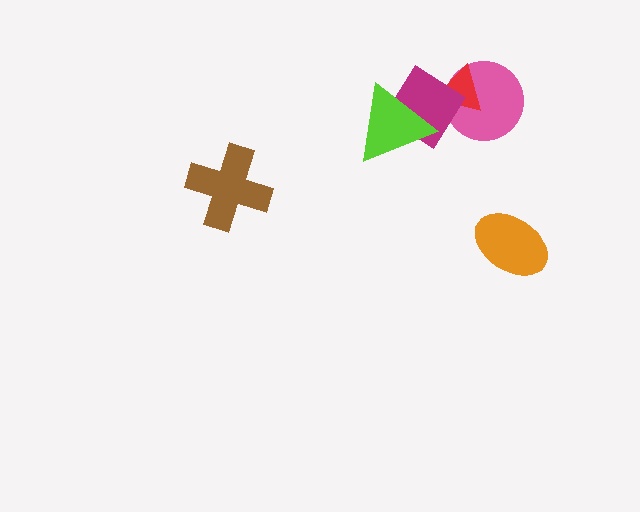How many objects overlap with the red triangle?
2 objects overlap with the red triangle.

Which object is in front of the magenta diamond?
The lime triangle is in front of the magenta diamond.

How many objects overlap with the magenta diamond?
3 objects overlap with the magenta diamond.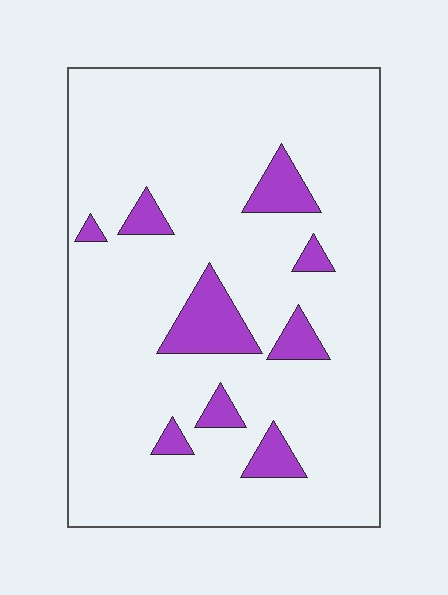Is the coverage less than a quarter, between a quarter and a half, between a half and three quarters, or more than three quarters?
Less than a quarter.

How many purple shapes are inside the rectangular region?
9.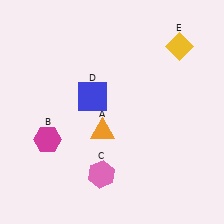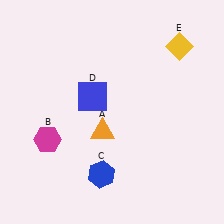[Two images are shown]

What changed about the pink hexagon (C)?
In Image 1, C is pink. In Image 2, it changed to blue.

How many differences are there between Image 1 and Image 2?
There is 1 difference between the two images.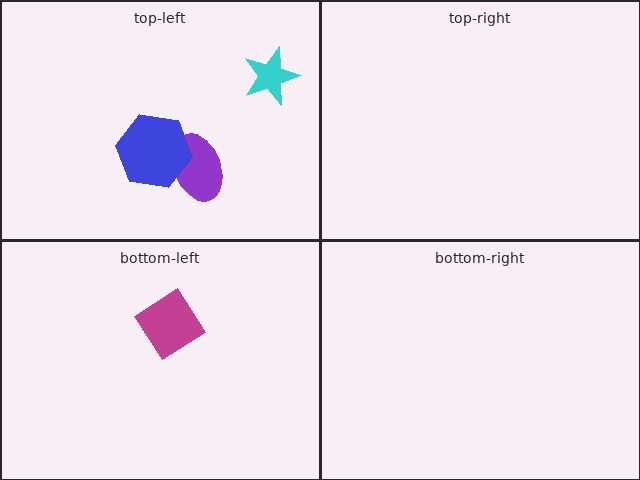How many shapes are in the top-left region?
3.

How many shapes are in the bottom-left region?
1.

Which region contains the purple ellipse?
The top-left region.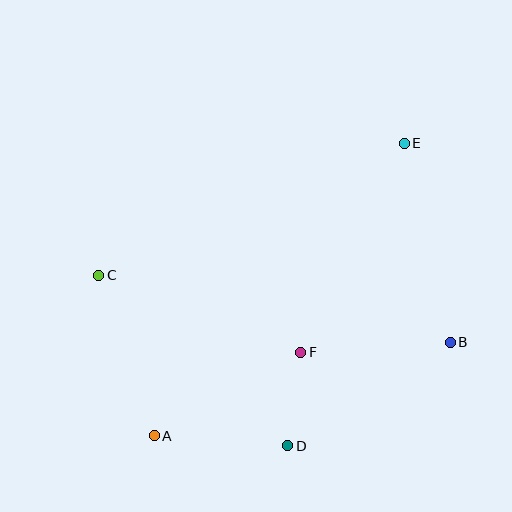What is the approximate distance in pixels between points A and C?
The distance between A and C is approximately 170 pixels.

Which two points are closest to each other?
Points D and F are closest to each other.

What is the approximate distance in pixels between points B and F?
The distance between B and F is approximately 150 pixels.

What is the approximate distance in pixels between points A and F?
The distance between A and F is approximately 169 pixels.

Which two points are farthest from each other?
Points A and E are farthest from each other.